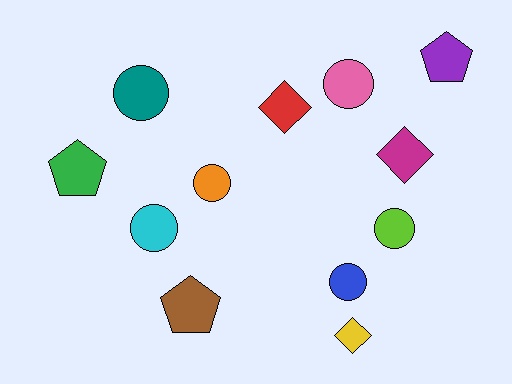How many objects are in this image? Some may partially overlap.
There are 12 objects.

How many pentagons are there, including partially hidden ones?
There are 3 pentagons.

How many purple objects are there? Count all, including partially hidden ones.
There is 1 purple object.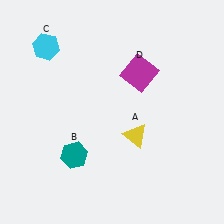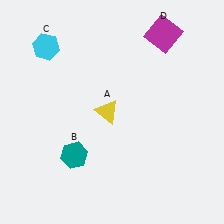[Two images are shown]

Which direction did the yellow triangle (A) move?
The yellow triangle (A) moved left.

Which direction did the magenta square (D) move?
The magenta square (D) moved up.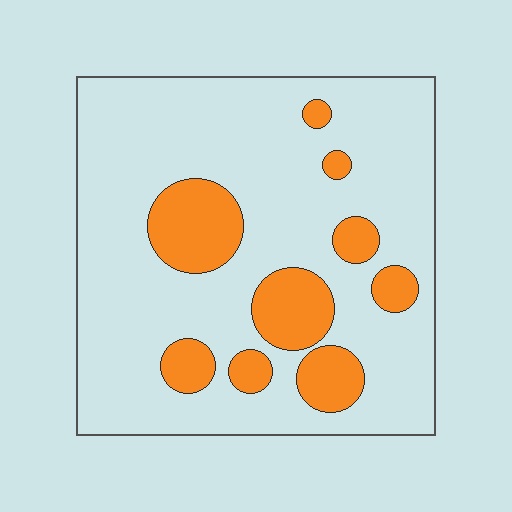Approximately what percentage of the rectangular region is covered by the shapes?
Approximately 20%.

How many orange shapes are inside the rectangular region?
9.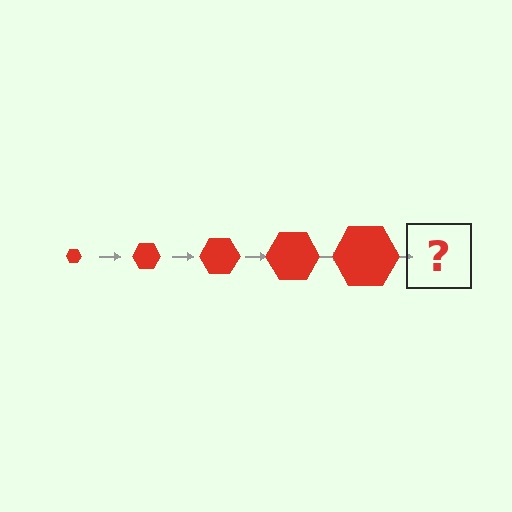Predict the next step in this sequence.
The next step is a red hexagon, larger than the previous one.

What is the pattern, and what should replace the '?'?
The pattern is that the hexagon gets progressively larger each step. The '?' should be a red hexagon, larger than the previous one.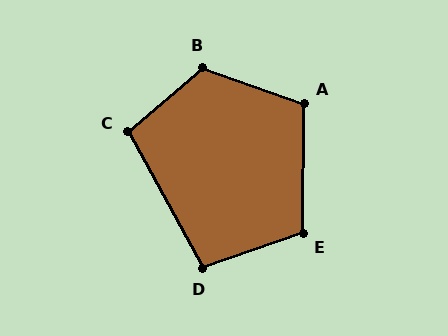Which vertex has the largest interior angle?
B, at approximately 120 degrees.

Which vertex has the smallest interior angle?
D, at approximately 100 degrees.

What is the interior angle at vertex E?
Approximately 110 degrees (obtuse).